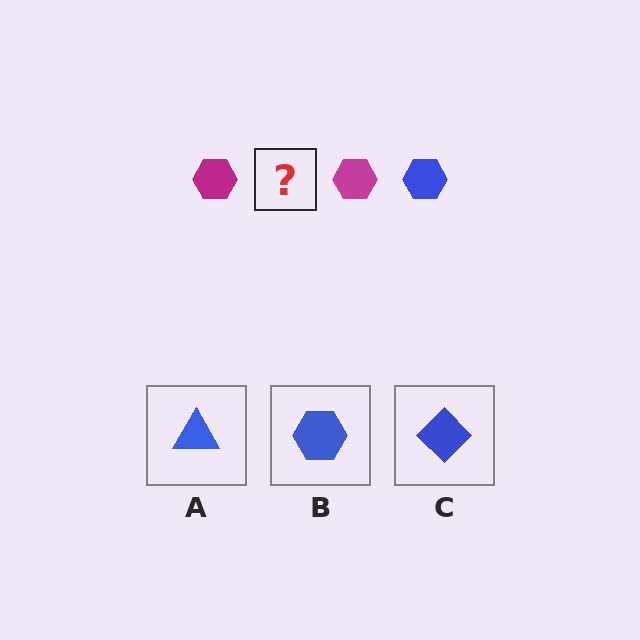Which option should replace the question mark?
Option B.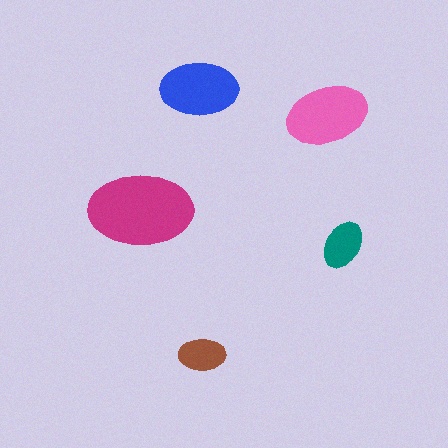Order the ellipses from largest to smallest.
the magenta one, the pink one, the blue one, the teal one, the brown one.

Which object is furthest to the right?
The teal ellipse is rightmost.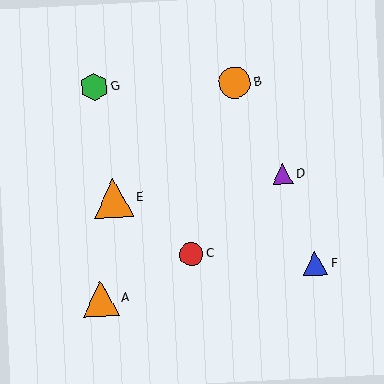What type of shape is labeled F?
Shape F is a blue triangle.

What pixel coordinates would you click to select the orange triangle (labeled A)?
Click at (101, 299) to select the orange triangle A.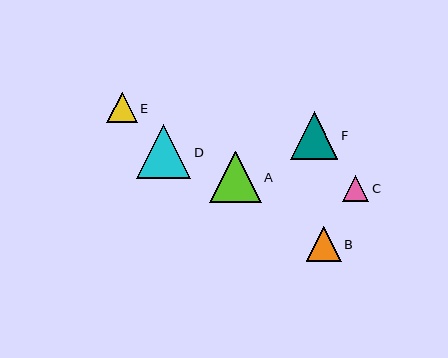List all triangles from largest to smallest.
From largest to smallest: D, A, F, B, E, C.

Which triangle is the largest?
Triangle D is the largest with a size of approximately 55 pixels.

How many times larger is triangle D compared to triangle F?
Triangle D is approximately 1.2 times the size of triangle F.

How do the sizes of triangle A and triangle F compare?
Triangle A and triangle F are approximately the same size.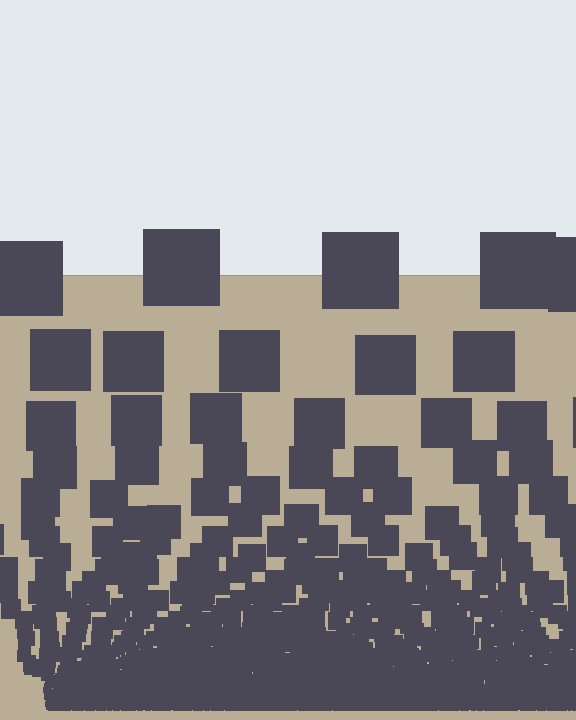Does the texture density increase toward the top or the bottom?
Density increases toward the bottom.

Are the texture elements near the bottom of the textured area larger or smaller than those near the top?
Smaller. The gradient is inverted — elements near the bottom are smaller and denser.